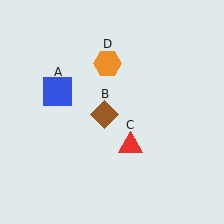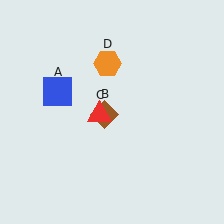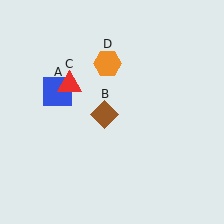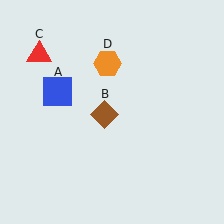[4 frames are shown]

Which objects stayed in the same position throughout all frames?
Blue square (object A) and brown diamond (object B) and orange hexagon (object D) remained stationary.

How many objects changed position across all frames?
1 object changed position: red triangle (object C).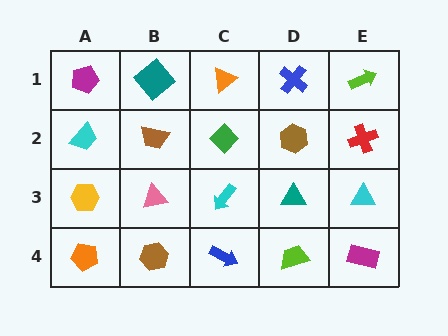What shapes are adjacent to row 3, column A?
A cyan trapezoid (row 2, column A), an orange pentagon (row 4, column A), a pink triangle (row 3, column B).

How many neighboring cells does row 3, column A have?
3.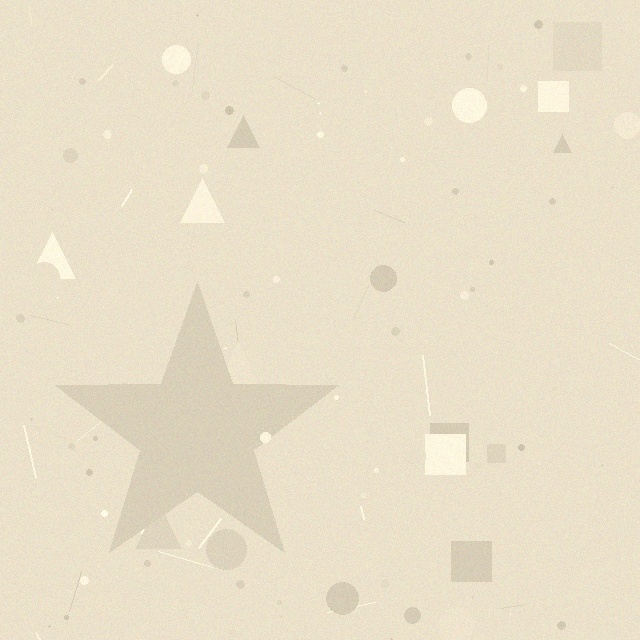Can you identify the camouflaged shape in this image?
The camouflaged shape is a star.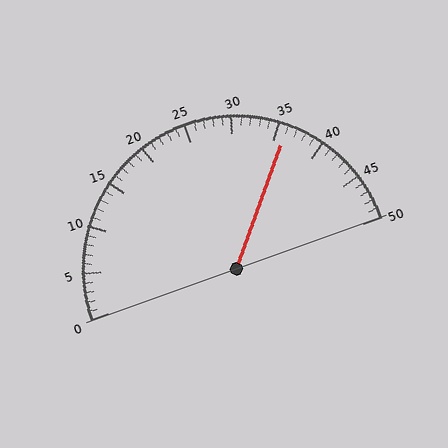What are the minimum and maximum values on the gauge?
The gauge ranges from 0 to 50.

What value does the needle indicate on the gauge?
The needle indicates approximately 36.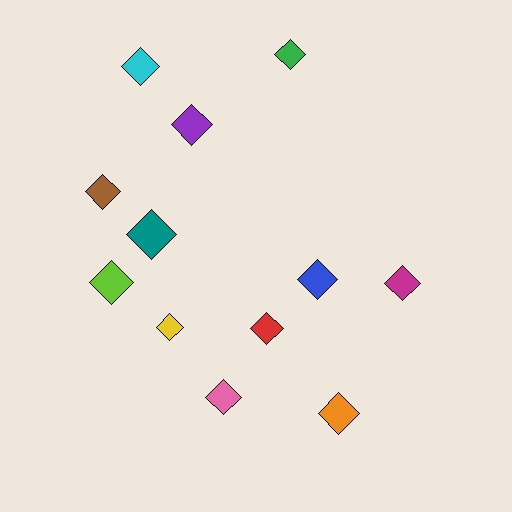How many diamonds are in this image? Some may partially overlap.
There are 12 diamonds.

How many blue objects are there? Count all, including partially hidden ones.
There is 1 blue object.